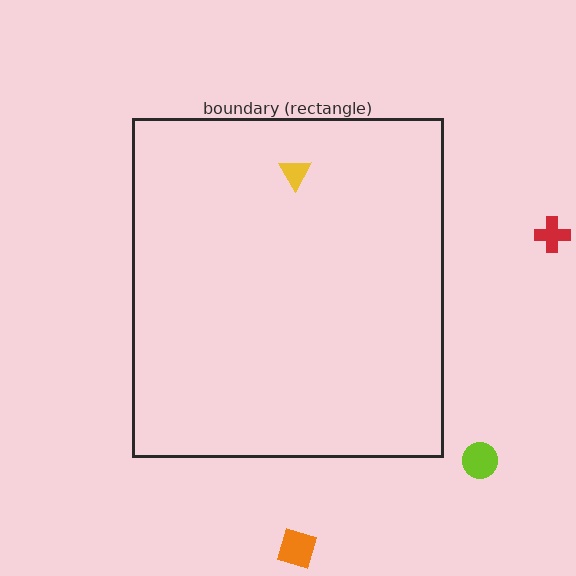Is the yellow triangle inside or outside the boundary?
Inside.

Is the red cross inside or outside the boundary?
Outside.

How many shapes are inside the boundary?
1 inside, 3 outside.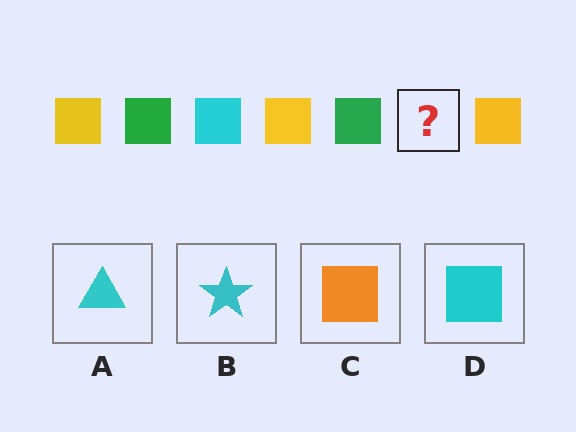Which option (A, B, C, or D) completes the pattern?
D.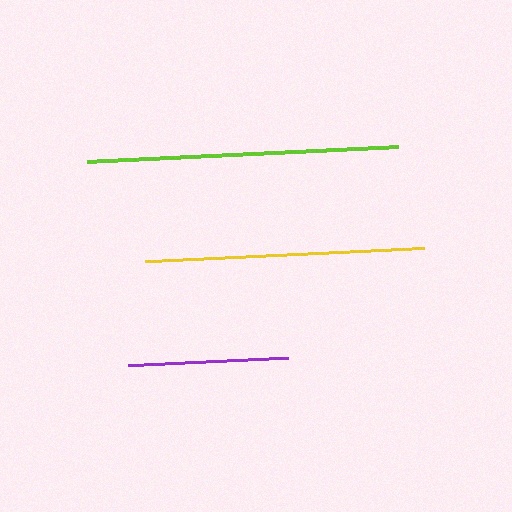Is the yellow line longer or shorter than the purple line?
The yellow line is longer than the purple line.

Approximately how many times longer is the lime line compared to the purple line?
The lime line is approximately 1.9 times the length of the purple line.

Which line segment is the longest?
The lime line is the longest at approximately 311 pixels.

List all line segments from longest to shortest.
From longest to shortest: lime, yellow, purple.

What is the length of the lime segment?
The lime segment is approximately 311 pixels long.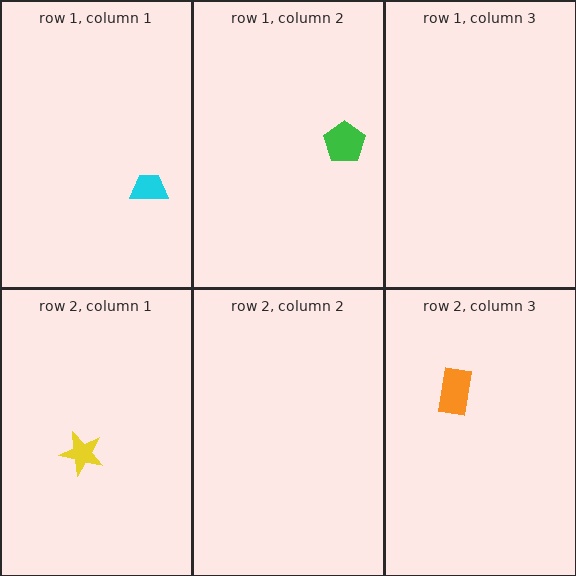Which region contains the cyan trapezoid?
The row 1, column 1 region.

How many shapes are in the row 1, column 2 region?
1.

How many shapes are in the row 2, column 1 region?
1.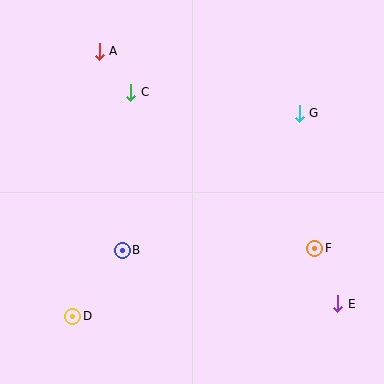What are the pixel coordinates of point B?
Point B is at (122, 250).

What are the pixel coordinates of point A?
Point A is at (99, 51).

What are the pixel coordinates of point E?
Point E is at (338, 304).